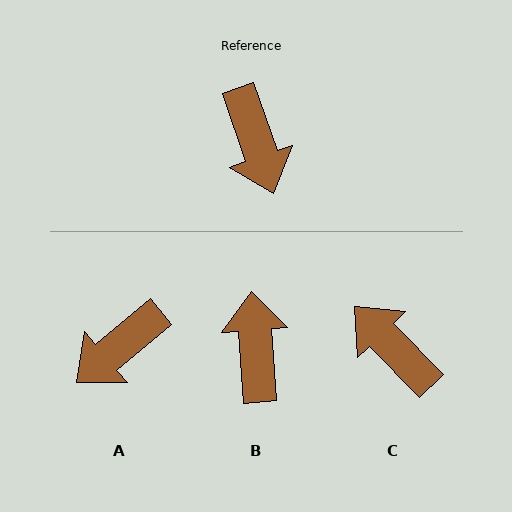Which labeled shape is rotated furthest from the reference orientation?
B, about 165 degrees away.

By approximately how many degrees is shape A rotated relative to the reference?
Approximately 69 degrees clockwise.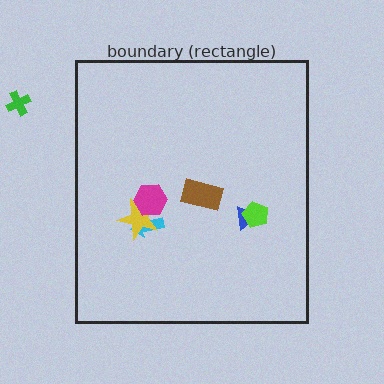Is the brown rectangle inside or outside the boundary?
Inside.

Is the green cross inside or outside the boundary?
Outside.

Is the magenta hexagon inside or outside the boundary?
Inside.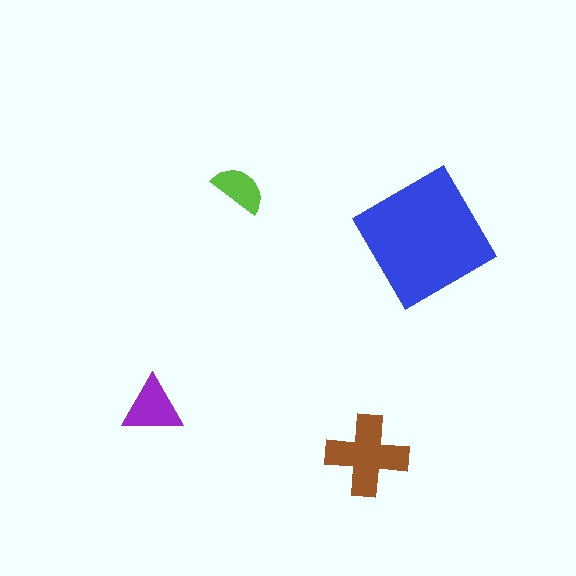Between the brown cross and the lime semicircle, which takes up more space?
The brown cross.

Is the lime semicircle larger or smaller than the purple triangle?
Smaller.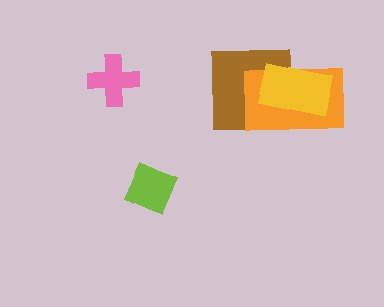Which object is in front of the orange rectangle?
The yellow rectangle is in front of the orange rectangle.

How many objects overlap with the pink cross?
0 objects overlap with the pink cross.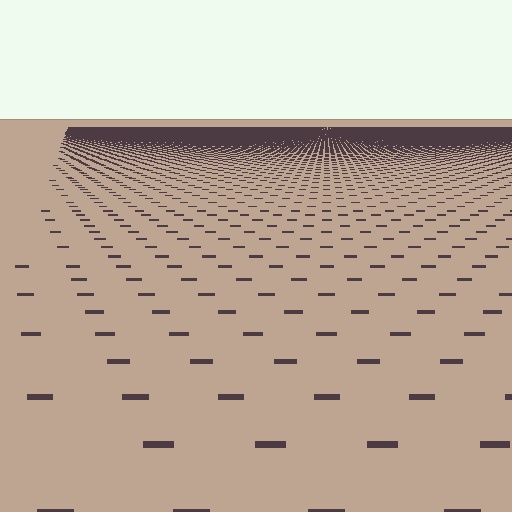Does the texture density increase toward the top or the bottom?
Density increases toward the top.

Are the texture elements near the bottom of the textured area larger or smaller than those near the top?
Larger. Near the bottom, elements are closer to the viewer and appear at a bigger on-screen size.